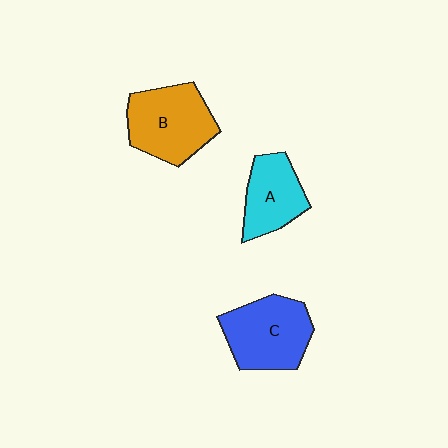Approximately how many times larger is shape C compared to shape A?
Approximately 1.3 times.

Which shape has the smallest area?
Shape A (cyan).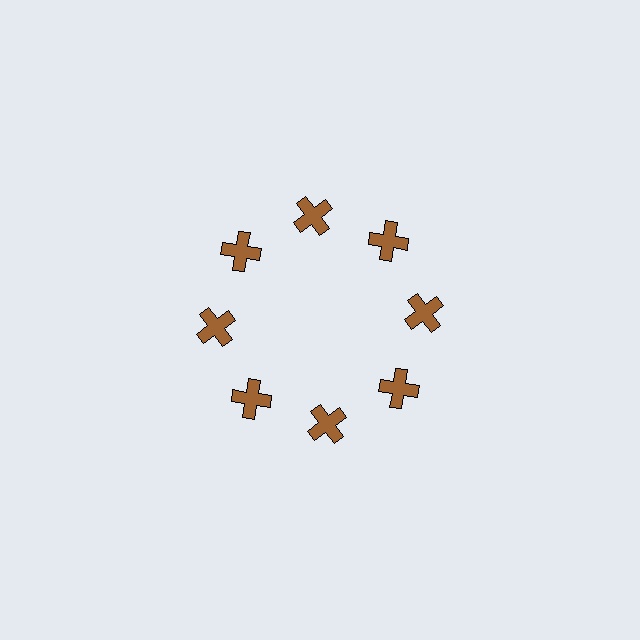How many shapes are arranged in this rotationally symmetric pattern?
There are 8 shapes, arranged in 8 groups of 1.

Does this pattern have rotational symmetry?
Yes, this pattern has 8-fold rotational symmetry. It looks the same after rotating 45 degrees around the center.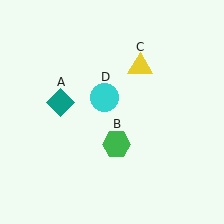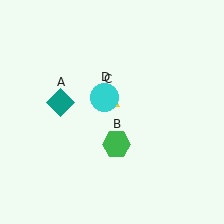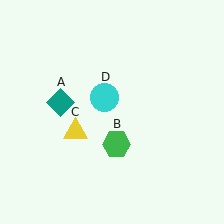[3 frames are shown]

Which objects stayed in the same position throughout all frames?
Teal diamond (object A) and green hexagon (object B) and cyan circle (object D) remained stationary.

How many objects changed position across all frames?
1 object changed position: yellow triangle (object C).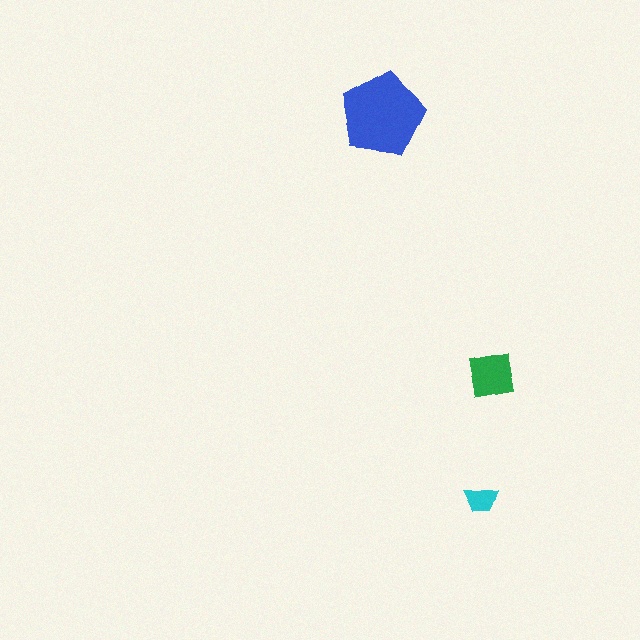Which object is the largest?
The blue pentagon.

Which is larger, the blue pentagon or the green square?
The blue pentagon.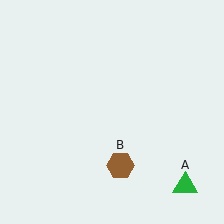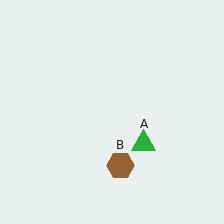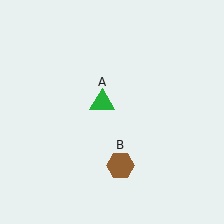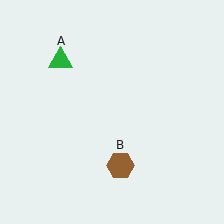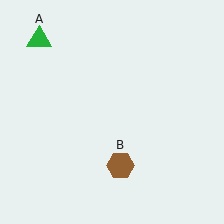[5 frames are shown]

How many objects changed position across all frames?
1 object changed position: green triangle (object A).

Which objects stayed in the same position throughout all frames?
Brown hexagon (object B) remained stationary.